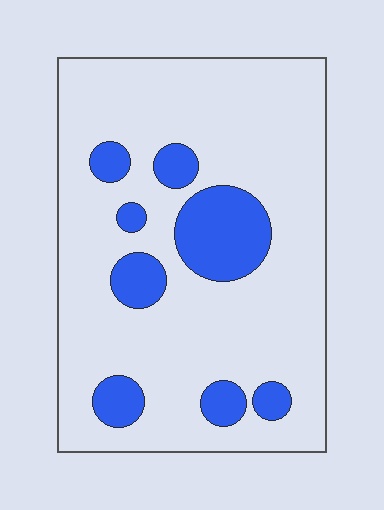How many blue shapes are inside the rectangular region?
8.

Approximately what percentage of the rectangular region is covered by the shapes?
Approximately 20%.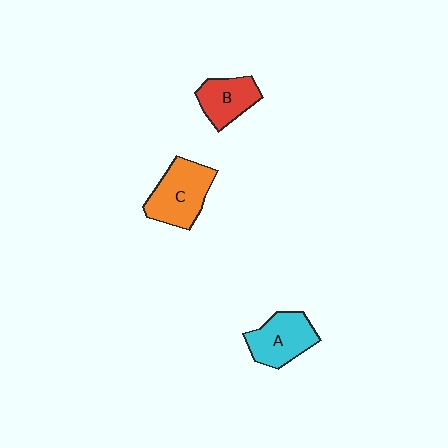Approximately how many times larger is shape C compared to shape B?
Approximately 1.4 times.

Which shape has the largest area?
Shape C (orange).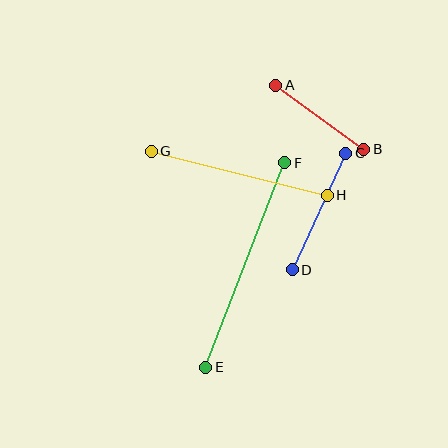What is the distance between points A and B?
The distance is approximately 109 pixels.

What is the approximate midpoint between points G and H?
The midpoint is at approximately (239, 173) pixels.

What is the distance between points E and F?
The distance is approximately 219 pixels.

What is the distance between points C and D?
The distance is approximately 128 pixels.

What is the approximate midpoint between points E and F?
The midpoint is at approximately (245, 265) pixels.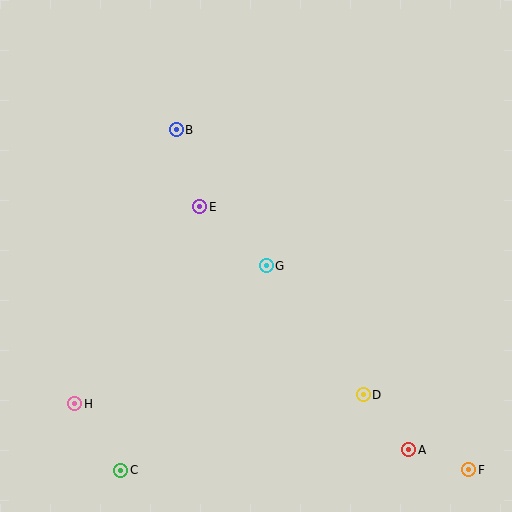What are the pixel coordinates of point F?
Point F is at (469, 470).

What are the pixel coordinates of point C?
Point C is at (121, 470).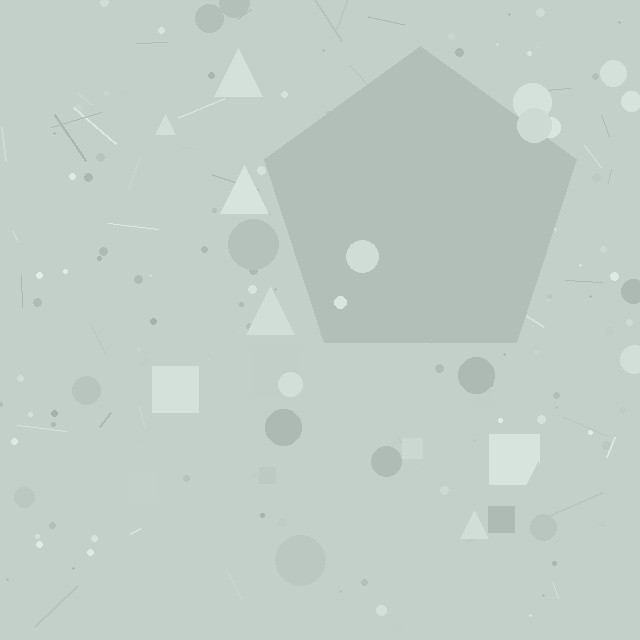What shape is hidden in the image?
A pentagon is hidden in the image.